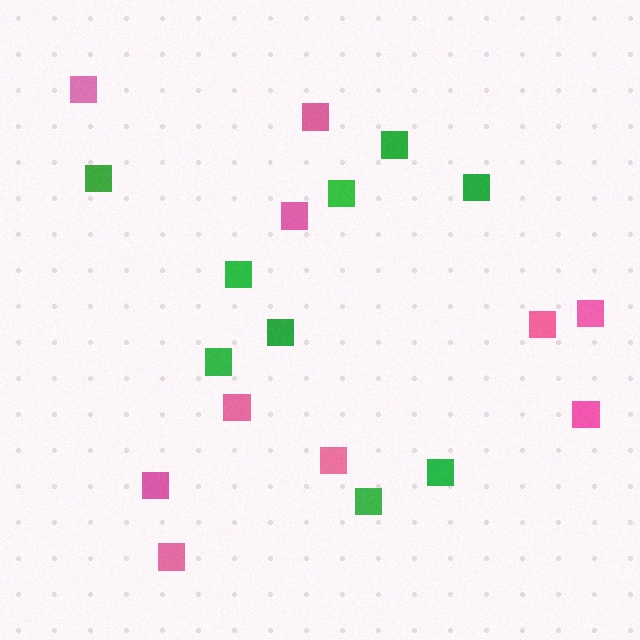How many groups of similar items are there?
There are 2 groups: one group of green squares (9) and one group of pink squares (10).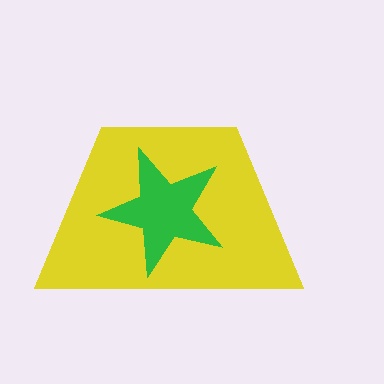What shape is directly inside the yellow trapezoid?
The green star.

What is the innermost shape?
The green star.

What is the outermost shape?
The yellow trapezoid.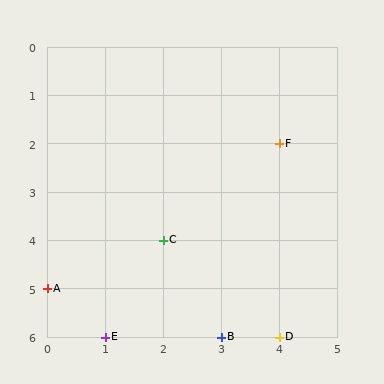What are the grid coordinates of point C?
Point C is at grid coordinates (2, 4).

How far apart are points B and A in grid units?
Points B and A are 3 columns and 1 row apart (about 3.2 grid units diagonally).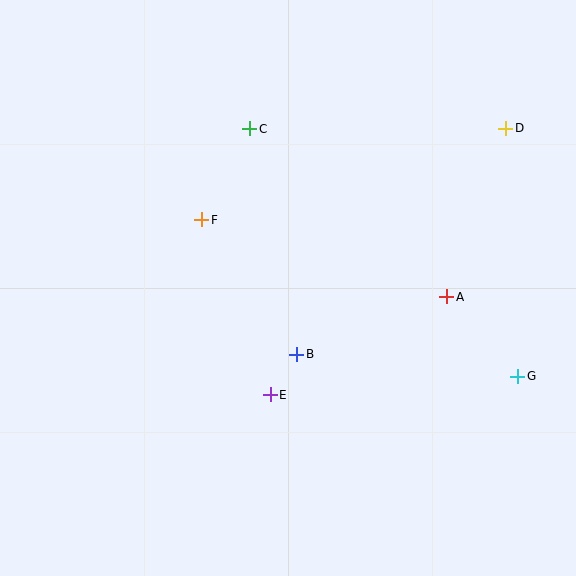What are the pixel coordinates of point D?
Point D is at (506, 128).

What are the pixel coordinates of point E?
Point E is at (270, 395).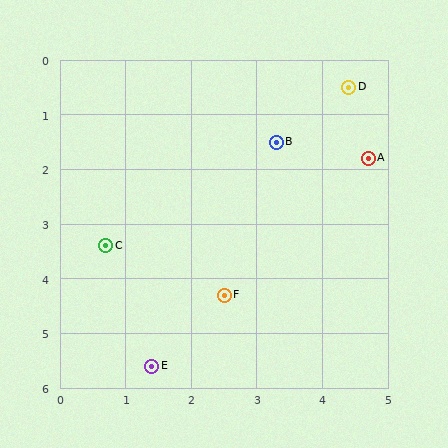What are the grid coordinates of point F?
Point F is at approximately (2.5, 4.3).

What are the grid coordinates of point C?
Point C is at approximately (0.7, 3.4).